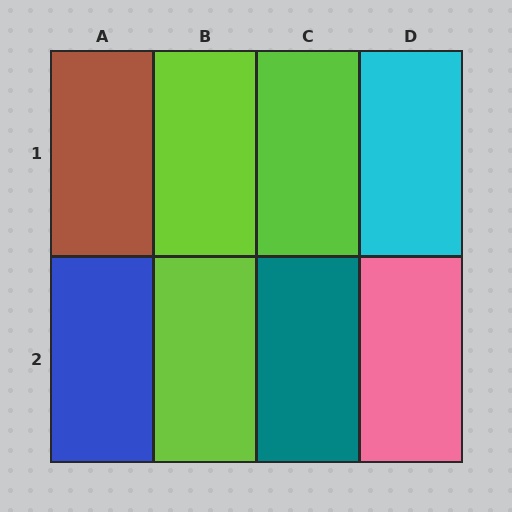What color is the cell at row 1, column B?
Lime.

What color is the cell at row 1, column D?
Cyan.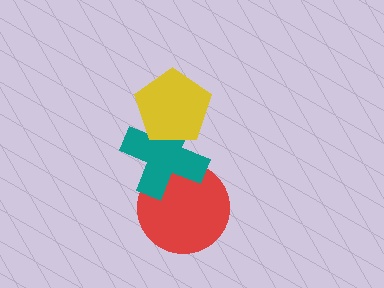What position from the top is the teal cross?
The teal cross is 2nd from the top.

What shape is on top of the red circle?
The teal cross is on top of the red circle.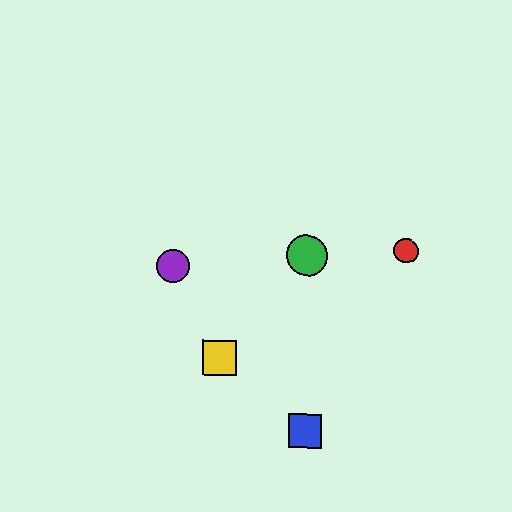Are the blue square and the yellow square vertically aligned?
No, the blue square is at x≈305 and the yellow square is at x≈220.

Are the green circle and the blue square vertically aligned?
Yes, both are at x≈307.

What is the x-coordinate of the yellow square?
The yellow square is at x≈220.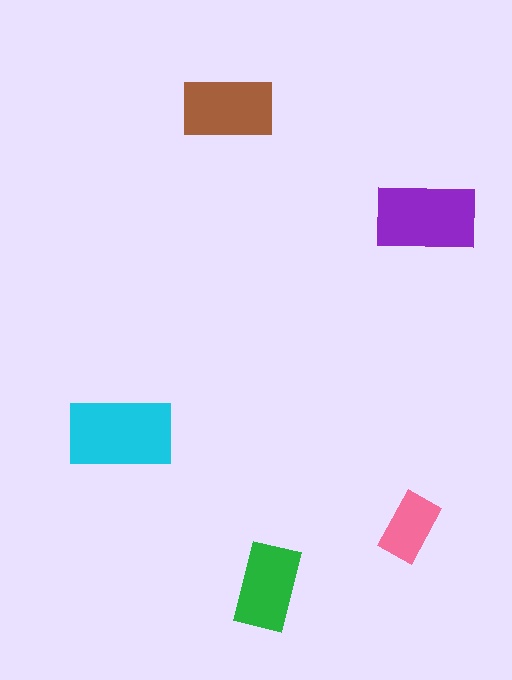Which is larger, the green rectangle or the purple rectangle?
The purple one.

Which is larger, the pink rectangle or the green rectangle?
The green one.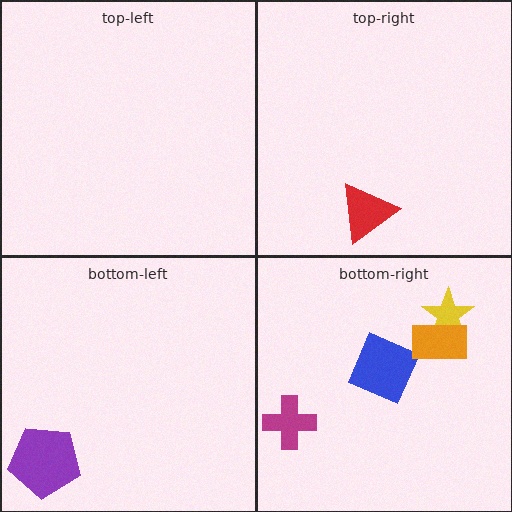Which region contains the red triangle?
The top-right region.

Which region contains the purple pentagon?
The bottom-left region.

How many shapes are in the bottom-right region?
4.